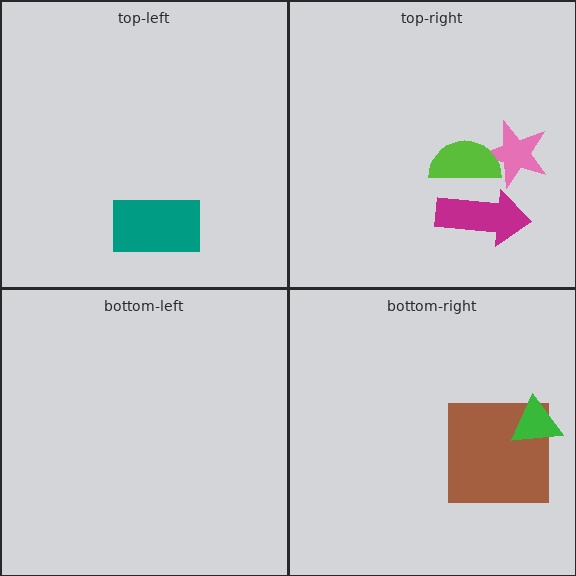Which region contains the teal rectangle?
The top-left region.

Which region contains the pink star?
The top-right region.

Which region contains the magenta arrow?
The top-right region.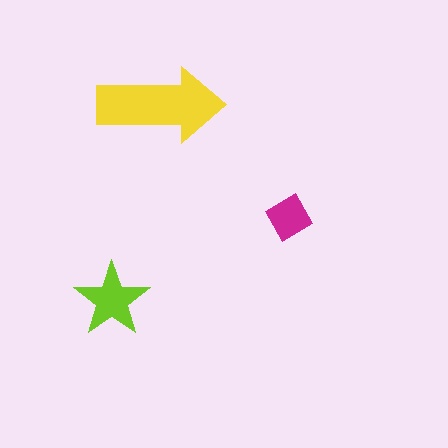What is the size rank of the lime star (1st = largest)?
2nd.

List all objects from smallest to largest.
The magenta diamond, the lime star, the yellow arrow.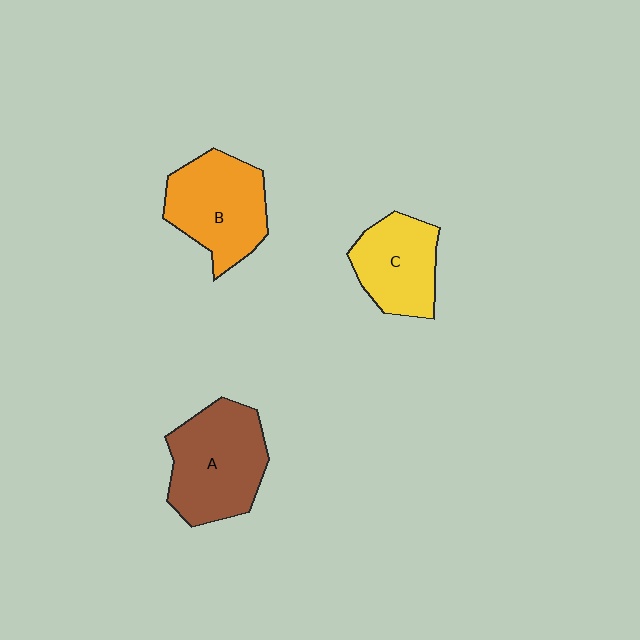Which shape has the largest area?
Shape A (brown).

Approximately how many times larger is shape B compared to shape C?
Approximately 1.2 times.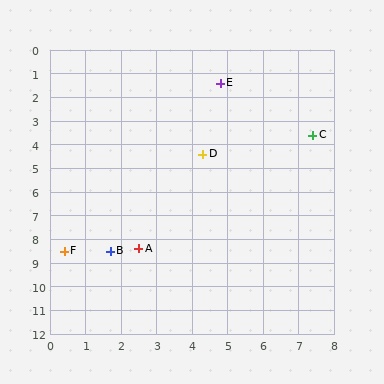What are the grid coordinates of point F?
Point F is at approximately (0.4, 8.5).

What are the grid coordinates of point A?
Point A is at approximately (2.5, 8.4).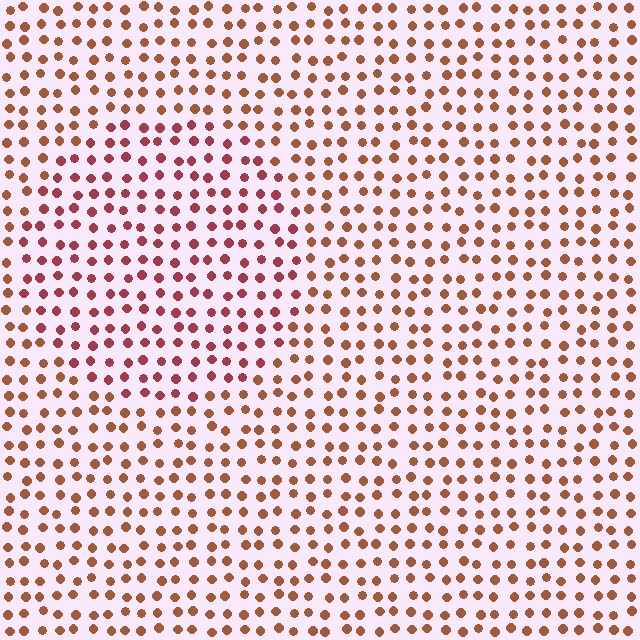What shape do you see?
I see a circle.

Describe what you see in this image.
The image is filled with small brown elements in a uniform arrangement. A circle-shaped region is visible where the elements are tinted to a slightly different hue, forming a subtle color boundary.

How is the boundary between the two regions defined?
The boundary is defined purely by a slight shift in hue (about 30 degrees). Spacing, size, and orientation are identical on both sides.